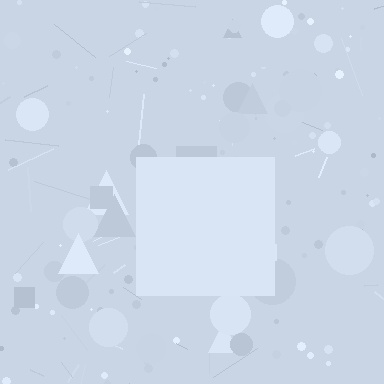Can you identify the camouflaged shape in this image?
The camouflaged shape is a square.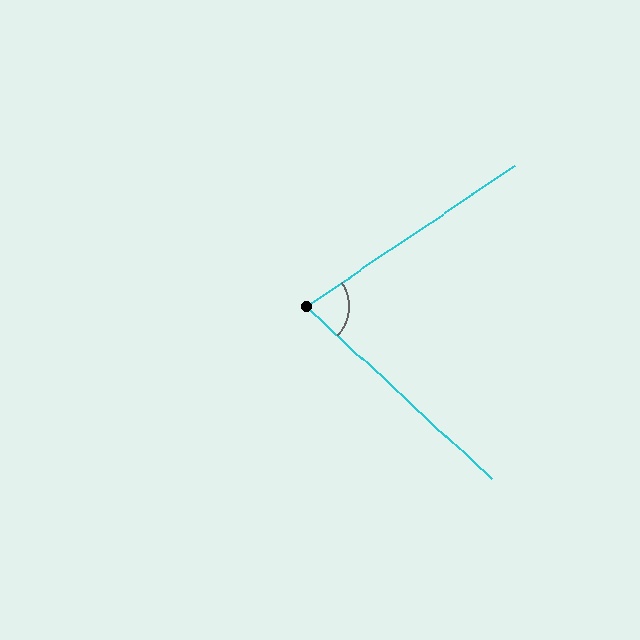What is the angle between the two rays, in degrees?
Approximately 77 degrees.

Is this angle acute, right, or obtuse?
It is acute.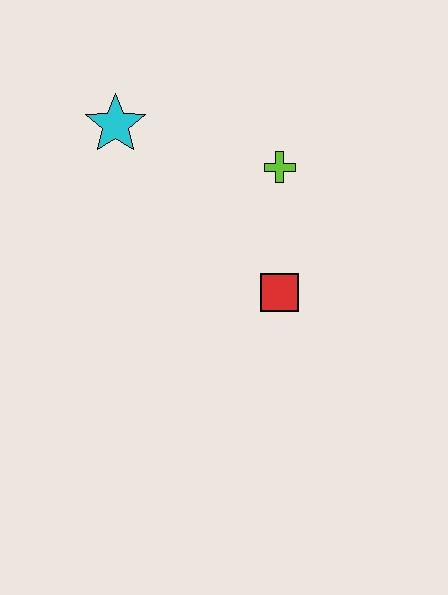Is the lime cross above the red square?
Yes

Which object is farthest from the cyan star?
The red square is farthest from the cyan star.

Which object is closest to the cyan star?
The lime cross is closest to the cyan star.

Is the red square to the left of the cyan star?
No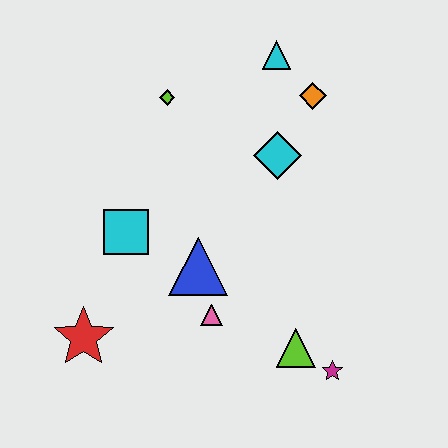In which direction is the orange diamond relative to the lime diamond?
The orange diamond is to the right of the lime diamond.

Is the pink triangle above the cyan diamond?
No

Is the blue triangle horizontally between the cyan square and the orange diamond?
Yes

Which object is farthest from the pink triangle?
The cyan triangle is farthest from the pink triangle.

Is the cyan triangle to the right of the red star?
Yes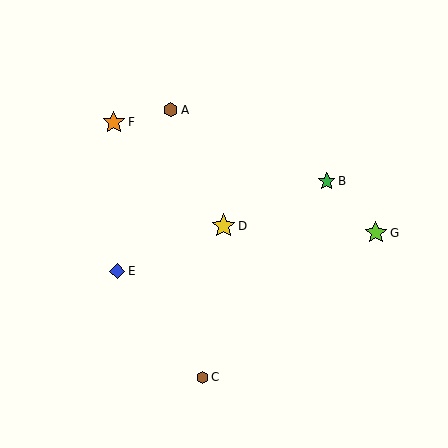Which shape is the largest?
The yellow star (labeled D) is the largest.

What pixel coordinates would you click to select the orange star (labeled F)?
Click at (114, 122) to select the orange star F.